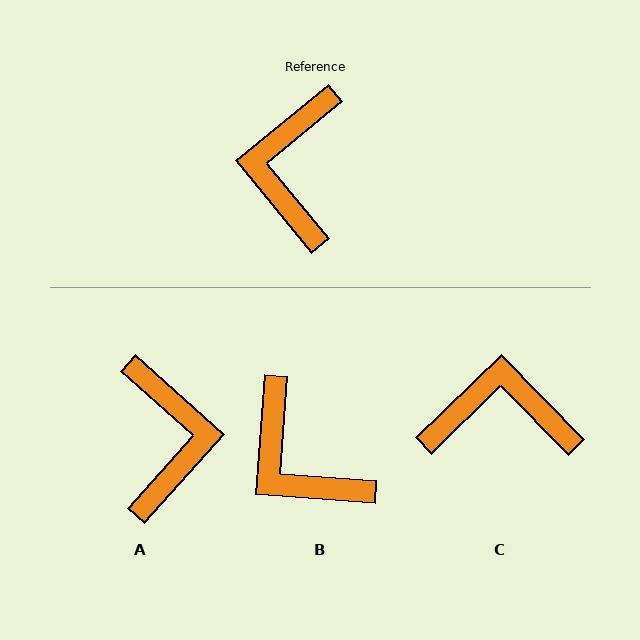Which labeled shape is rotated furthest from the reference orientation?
A, about 171 degrees away.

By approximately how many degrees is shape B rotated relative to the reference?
Approximately 46 degrees counter-clockwise.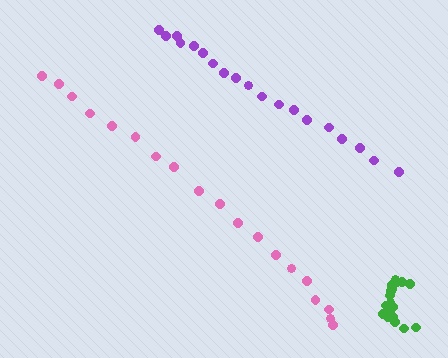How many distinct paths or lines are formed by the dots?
There are 3 distinct paths.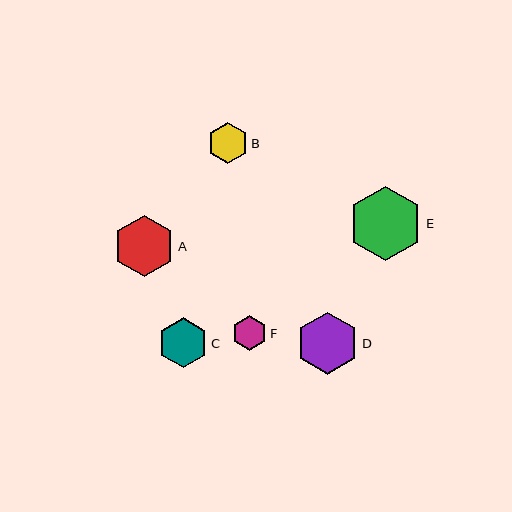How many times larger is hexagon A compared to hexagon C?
Hexagon A is approximately 1.2 times the size of hexagon C.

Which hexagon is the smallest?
Hexagon F is the smallest with a size of approximately 35 pixels.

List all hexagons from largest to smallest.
From largest to smallest: E, D, A, C, B, F.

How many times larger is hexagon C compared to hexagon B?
Hexagon C is approximately 1.2 times the size of hexagon B.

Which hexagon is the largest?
Hexagon E is the largest with a size of approximately 75 pixels.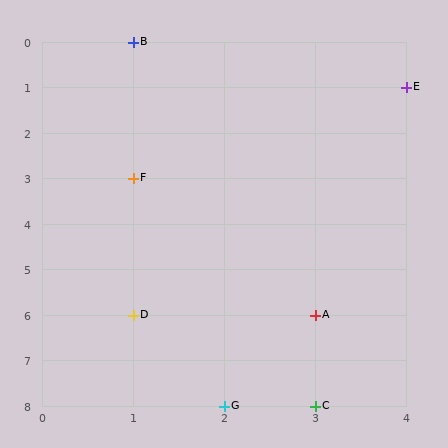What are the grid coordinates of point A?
Point A is at grid coordinates (3, 6).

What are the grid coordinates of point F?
Point F is at grid coordinates (1, 3).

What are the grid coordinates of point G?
Point G is at grid coordinates (2, 8).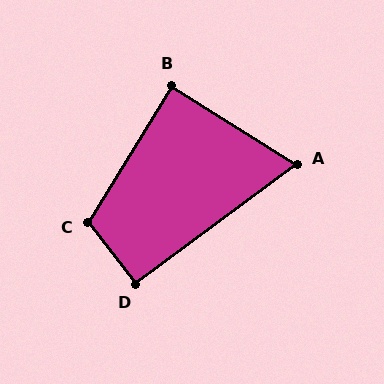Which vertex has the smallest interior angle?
A, at approximately 69 degrees.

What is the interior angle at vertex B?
Approximately 89 degrees (approximately right).